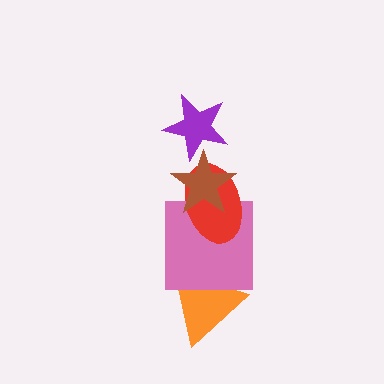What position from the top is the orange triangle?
The orange triangle is 5th from the top.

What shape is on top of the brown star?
The purple star is on top of the brown star.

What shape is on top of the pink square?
The red ellipse is on top of the pink square.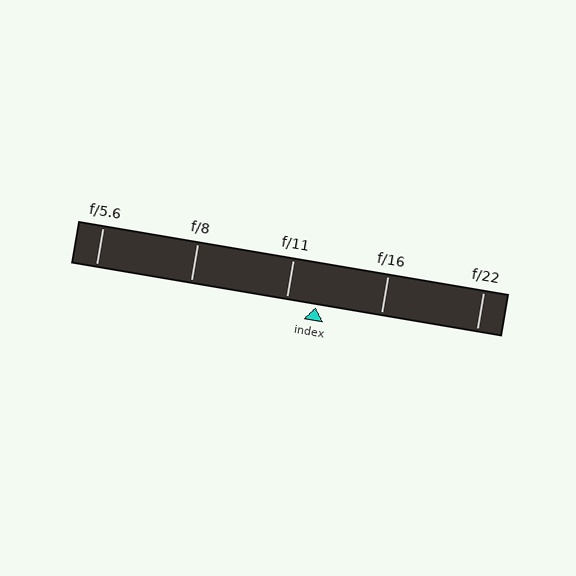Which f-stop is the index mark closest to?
The index mark is closest to f/11.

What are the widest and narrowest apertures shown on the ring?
The widest aperture shown is f/5.6 and the narrowest is f/22.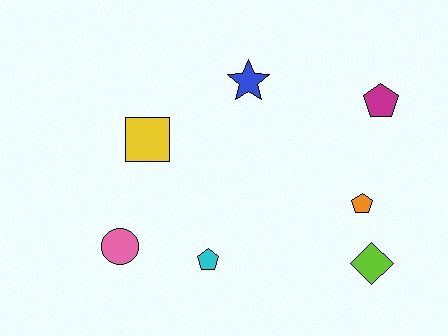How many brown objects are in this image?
There are no brown objects.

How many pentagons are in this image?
There are 3 pentagons.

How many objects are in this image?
There are 7 objects.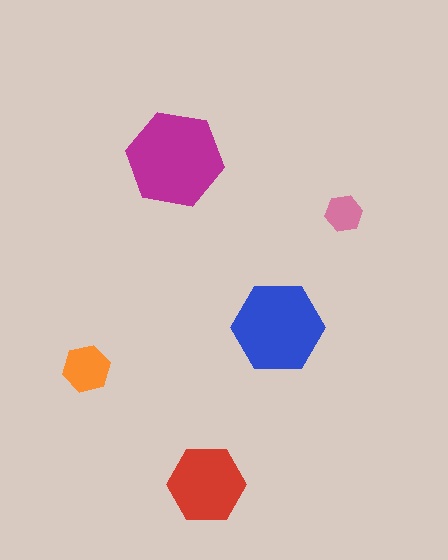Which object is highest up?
The magenta hexagon is topmost.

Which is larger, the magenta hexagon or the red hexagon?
The magenta one.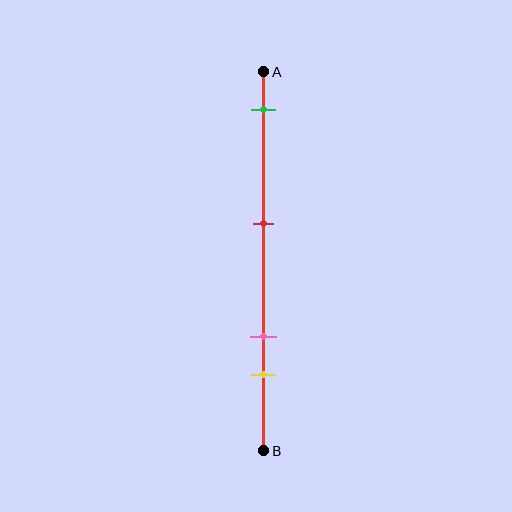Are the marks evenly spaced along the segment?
No, the marks are not evenly spaced.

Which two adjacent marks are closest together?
The pink and yellow marks are the closest adjacent pair.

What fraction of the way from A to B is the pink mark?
The pink mark is approximately 70% (0.7) of the way from A to B.